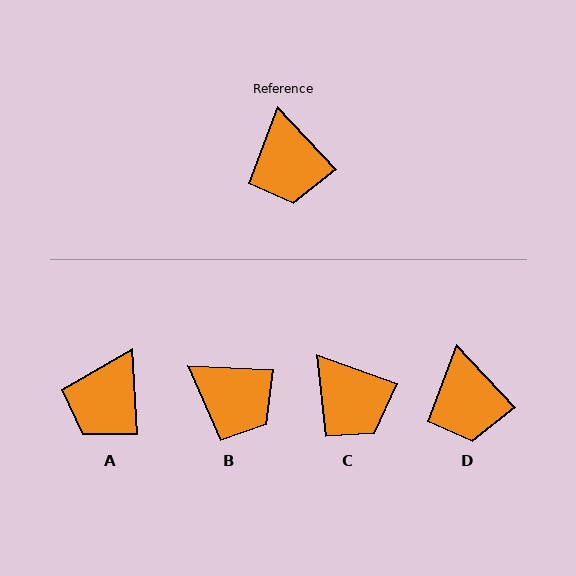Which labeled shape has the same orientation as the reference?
D.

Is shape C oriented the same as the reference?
No, it is off by about 27 degrees.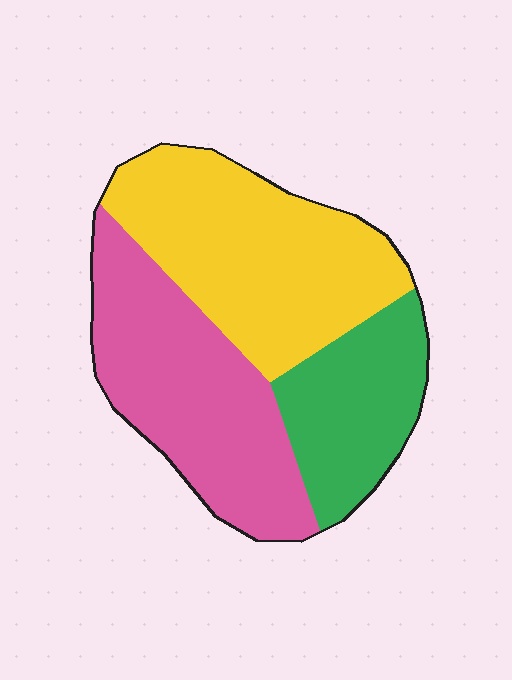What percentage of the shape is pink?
Pink takes up between a third and a half of the shape.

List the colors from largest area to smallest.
From largest to smallest: yellow, pink, green.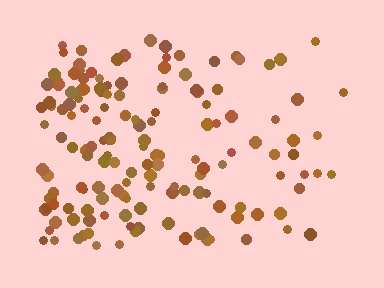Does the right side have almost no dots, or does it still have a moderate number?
Still a moderate number, just noticeably fewer than the left.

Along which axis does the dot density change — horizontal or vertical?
Horizontal.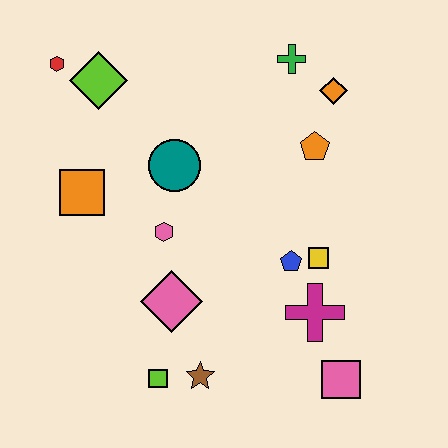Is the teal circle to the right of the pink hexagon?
Yes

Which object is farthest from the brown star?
The red hexagon is farthest from the brown star.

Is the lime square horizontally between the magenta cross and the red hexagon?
Yes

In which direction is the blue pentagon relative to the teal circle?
The blue pentagon is to the right of the teal circle.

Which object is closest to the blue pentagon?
The yellow square is closest to the blue pentagon.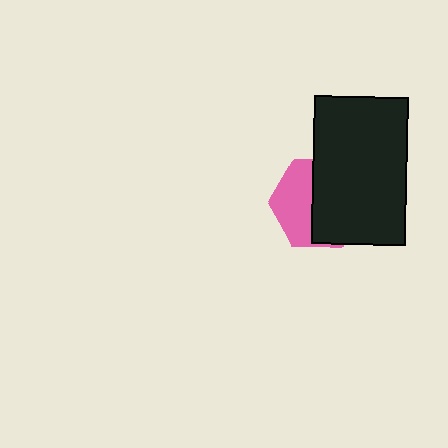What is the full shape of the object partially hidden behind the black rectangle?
The partially hidden object is a pink hexagon.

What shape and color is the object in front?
The object in front is a black rectangle.